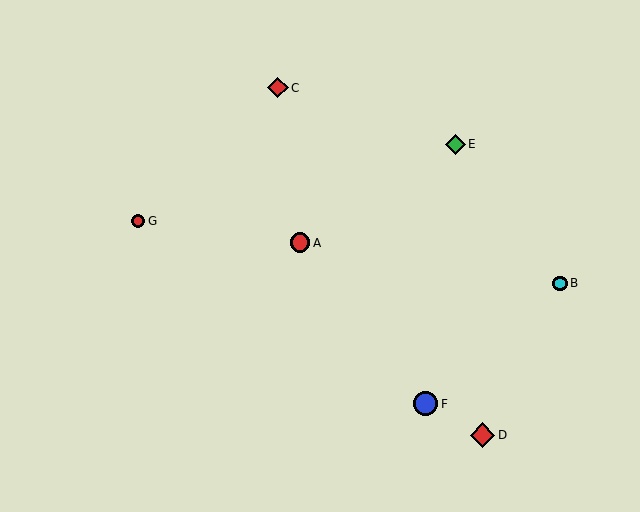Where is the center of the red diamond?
The center of the red diamond is at (278, 88).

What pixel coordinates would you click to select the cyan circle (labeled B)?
Click at (560, 283) to select the cyan circle B.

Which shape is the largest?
The red diamond (labeled D) is the largest.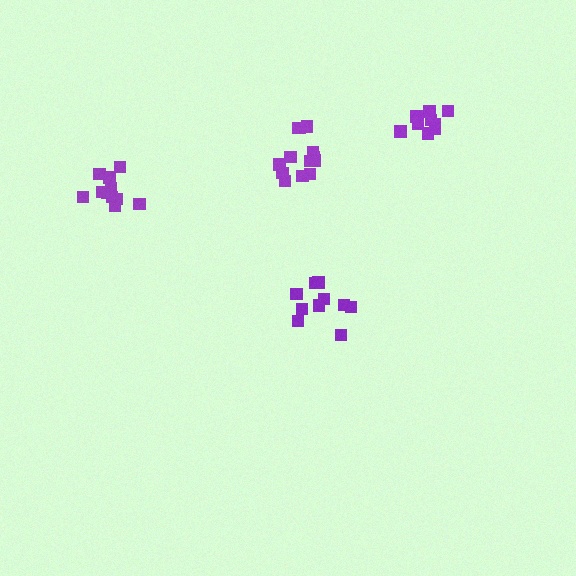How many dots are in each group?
Group 1: 13 dots, Group 2: 10 dots, Group 3: 9 dots, Group 4: 12 dots (44 total).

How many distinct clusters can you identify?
There are 4 distinct clusters.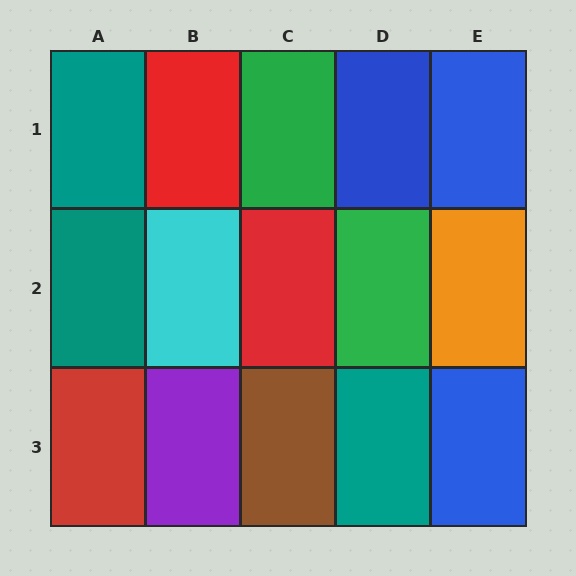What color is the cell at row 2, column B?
Cyan.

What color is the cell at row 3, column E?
Blue.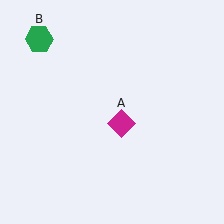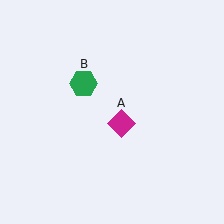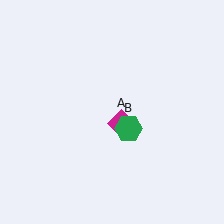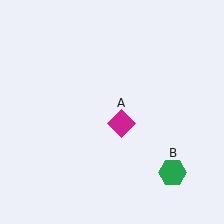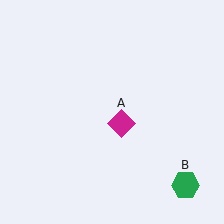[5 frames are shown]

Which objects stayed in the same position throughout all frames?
Magenta diamond (object A) remained stationary.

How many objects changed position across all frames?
1 object changed position: green hexagon (object B).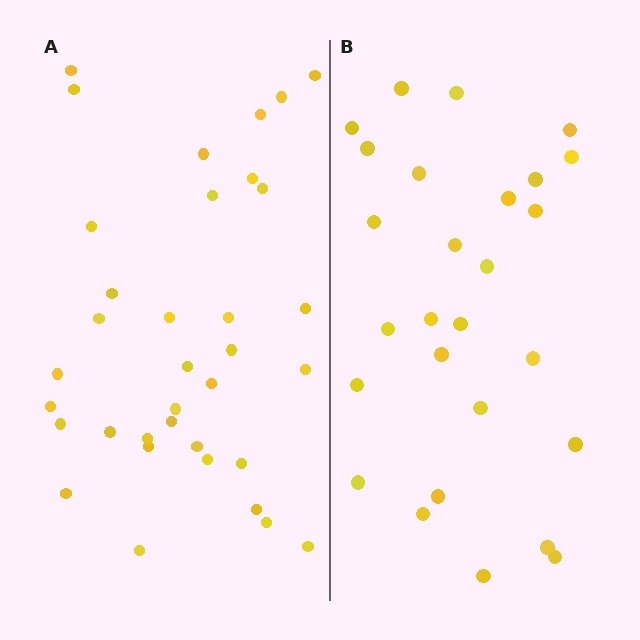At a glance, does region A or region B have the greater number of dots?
Region A (the left region) has more dots.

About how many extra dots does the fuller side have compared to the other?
Region A has roughly 8 or so more dots than region B.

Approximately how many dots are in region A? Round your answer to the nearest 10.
About 40 dots. (The exact count is 35, which rounds to 40.)